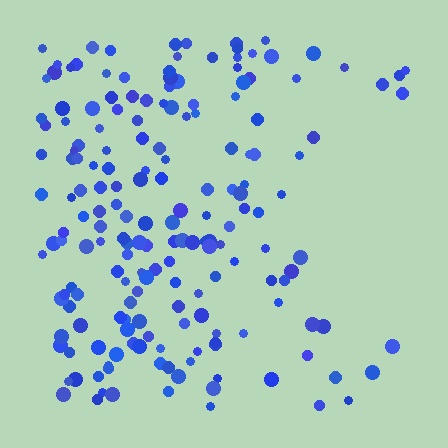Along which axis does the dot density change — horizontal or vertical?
Horizontal.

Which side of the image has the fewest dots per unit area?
The right.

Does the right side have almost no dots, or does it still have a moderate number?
Still a moderate number, just noticeably fewer than the left.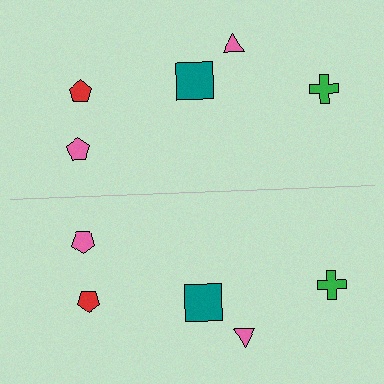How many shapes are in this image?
There are 10 shapes in this image.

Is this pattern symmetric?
Yes, this pattern has bilateral (reflection) symmetry.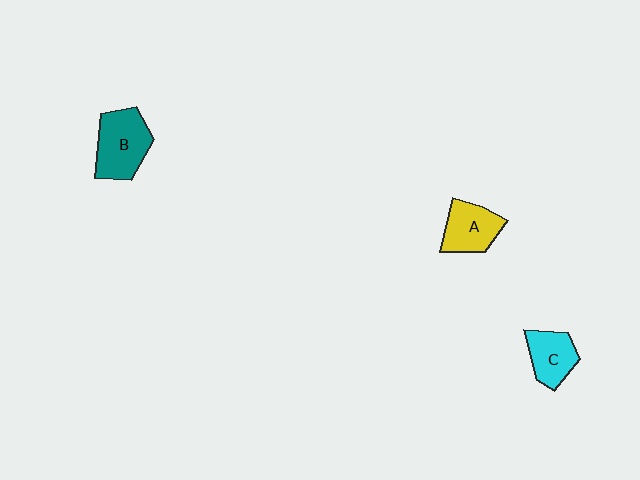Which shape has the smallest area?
Shape C (cyan).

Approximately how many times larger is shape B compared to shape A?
Approximately 1.3 times.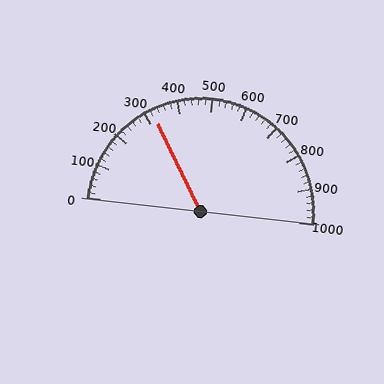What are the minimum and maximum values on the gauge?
The gauge ranges from 0 to 1000.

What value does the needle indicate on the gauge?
The needle indicates approximately 320.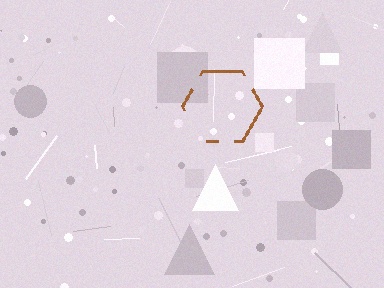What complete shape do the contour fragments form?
The contour fragments form a hexagon.